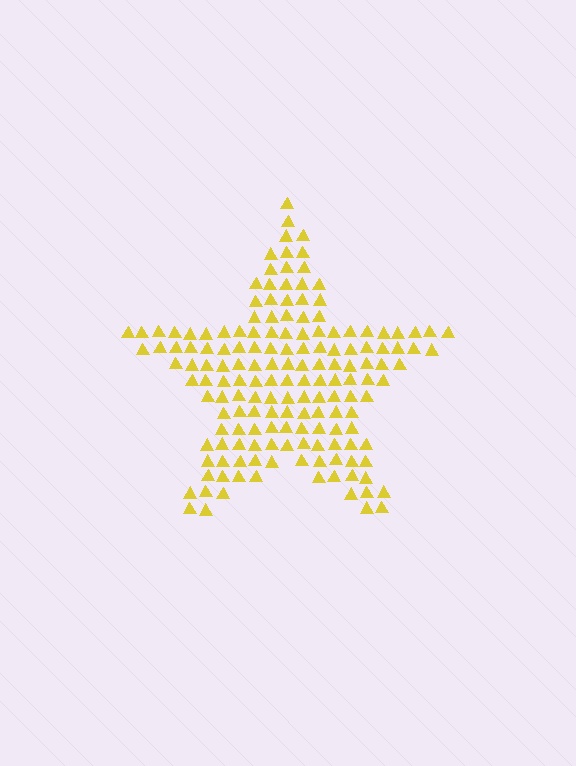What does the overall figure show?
The overall figure shows a star.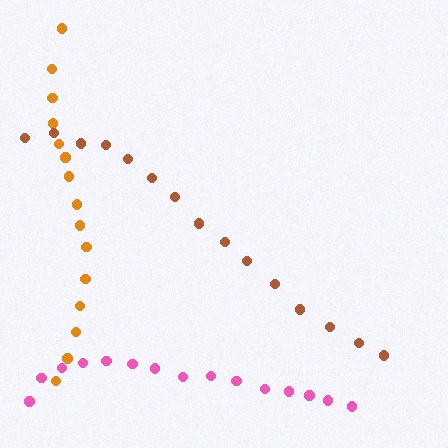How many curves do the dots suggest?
There are 3 distinct paths.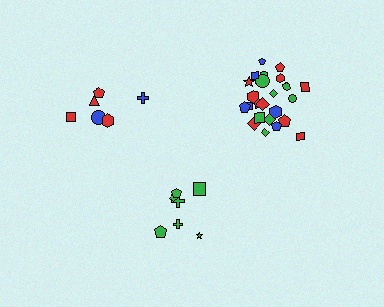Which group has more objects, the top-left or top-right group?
The top-right group.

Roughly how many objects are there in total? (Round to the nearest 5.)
Roughly 40 objects in total.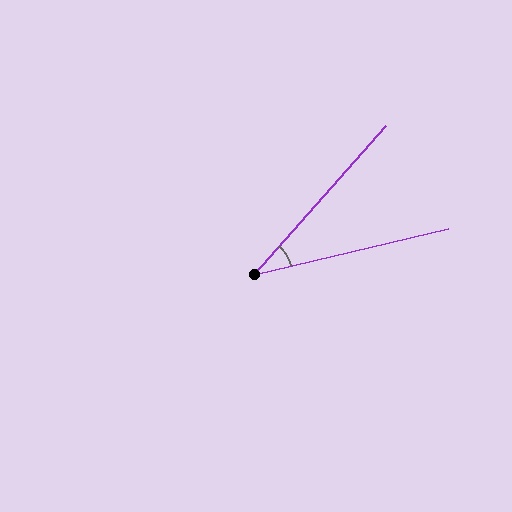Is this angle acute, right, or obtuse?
It is acute.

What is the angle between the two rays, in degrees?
Approximately 35 degrees.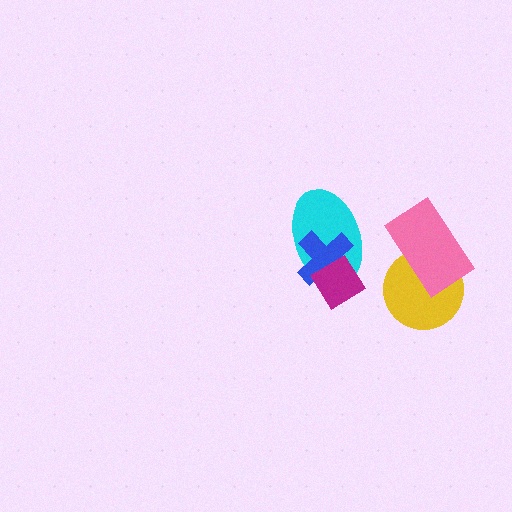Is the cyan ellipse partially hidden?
Yes, it is partially covered by another shape.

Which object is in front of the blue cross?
The magenta diamond is in front of the blue cross.